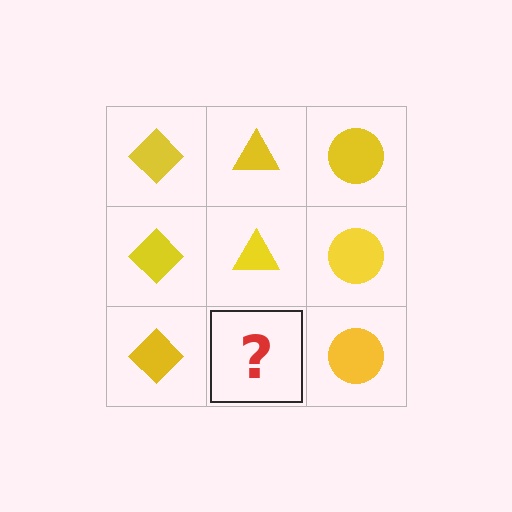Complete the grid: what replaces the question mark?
The question mark should be replaced with a yellow triangle.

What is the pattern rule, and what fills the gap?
The rule is that each column has a consistent shape. The gap should be filled with a yellow triangle.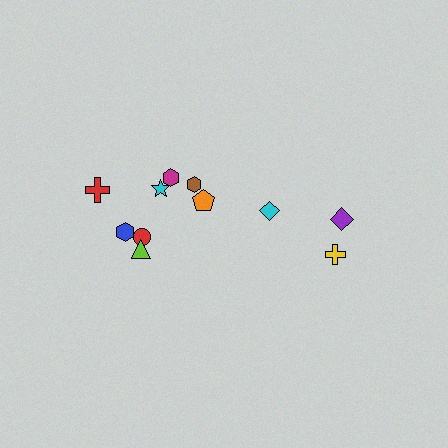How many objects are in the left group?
There are 8 objects.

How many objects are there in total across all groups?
There are 11 objects.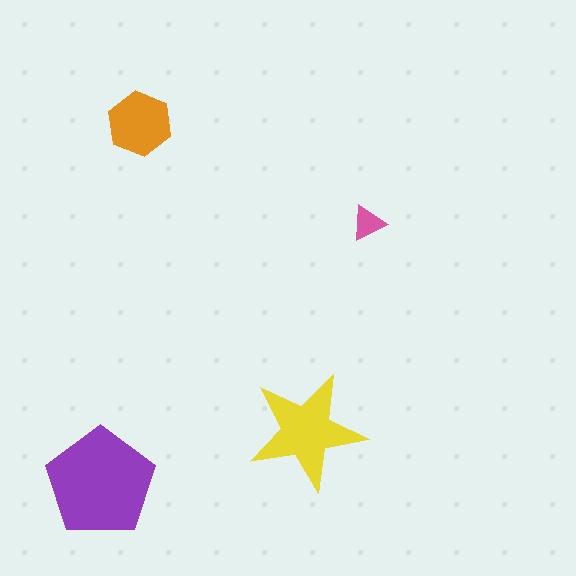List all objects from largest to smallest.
The purple pentagon, the yellow star, the orange hexagon, the pink triangle.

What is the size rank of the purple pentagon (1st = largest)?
1st.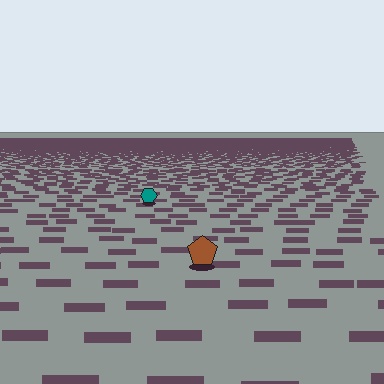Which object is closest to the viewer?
The brown pentagon is closest. The texture marks near it are larger and more spread out.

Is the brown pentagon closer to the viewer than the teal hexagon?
Yes. The brown pentagon is closer — you can tell from the texture gradient: the ground texture is coarser near it.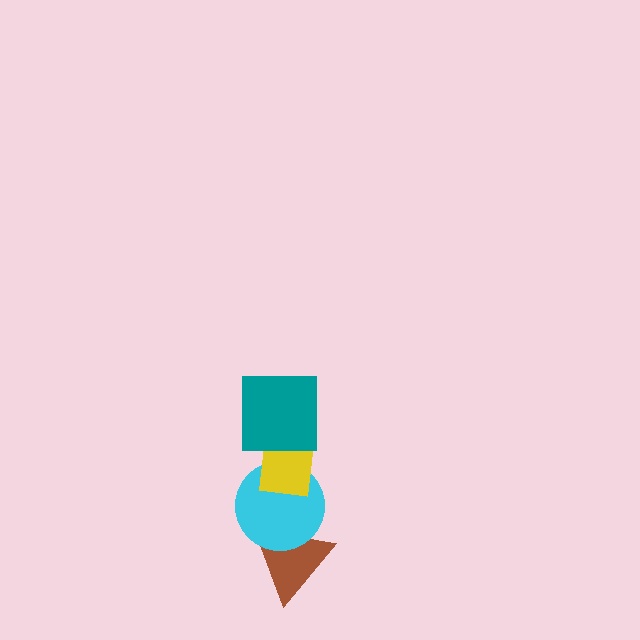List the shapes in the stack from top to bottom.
From top to bottom: the teal square, the yellow rectangle, the cyan circle, the brown triangle.